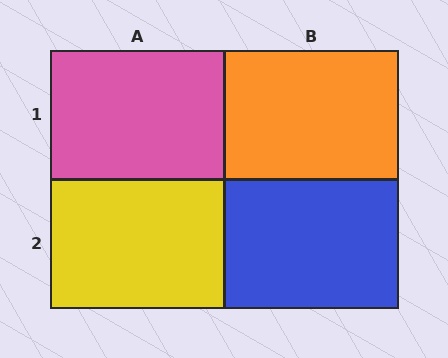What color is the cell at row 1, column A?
Pink.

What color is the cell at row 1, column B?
Orange.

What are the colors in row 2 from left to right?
Yellow, blue.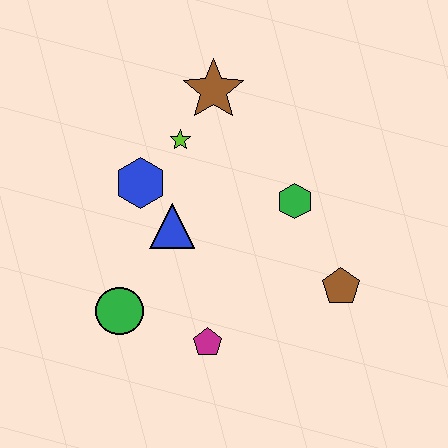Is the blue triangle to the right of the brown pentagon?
No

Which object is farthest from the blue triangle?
The brown pentagon is farthest from the blue triangle.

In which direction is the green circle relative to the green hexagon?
The green circle is to the left of the green hexagon.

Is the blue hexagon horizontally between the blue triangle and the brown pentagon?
No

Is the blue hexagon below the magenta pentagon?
No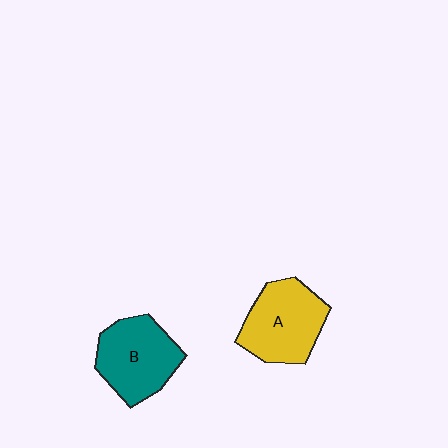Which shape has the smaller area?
Shape B (teal).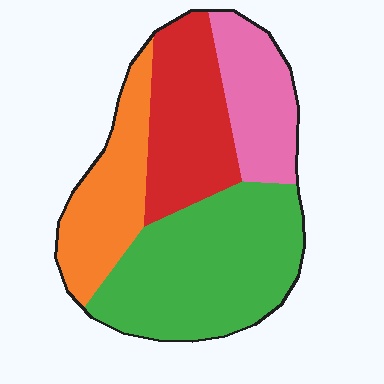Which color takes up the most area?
Green, at roughly 40%.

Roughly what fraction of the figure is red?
Red takes up between a sixth and a third of the figure.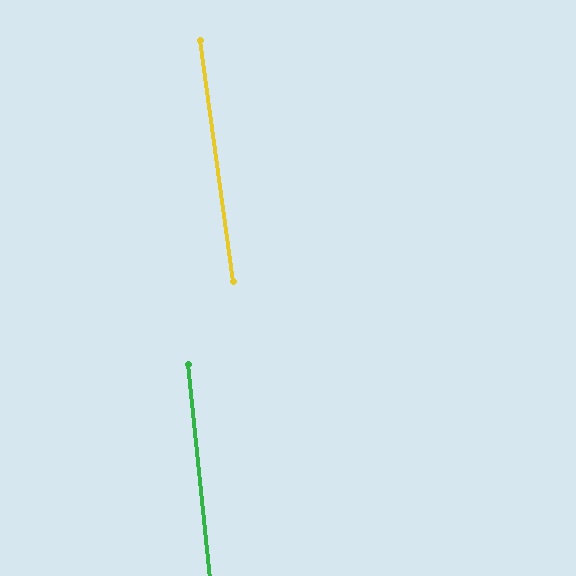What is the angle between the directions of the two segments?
Approximately 2 degrees.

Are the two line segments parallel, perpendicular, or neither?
Parallel — their directions differ by only 2.0°.